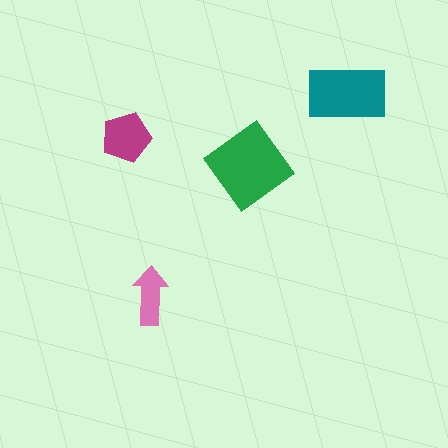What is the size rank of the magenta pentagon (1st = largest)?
3rd.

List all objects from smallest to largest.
The pink arrow, the magenta pentagon, the teal rectangle, the green diamond.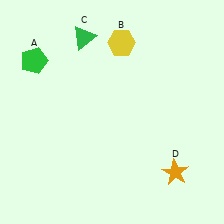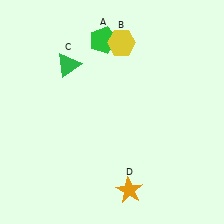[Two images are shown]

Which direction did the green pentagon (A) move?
The green pentagon (A) moved right.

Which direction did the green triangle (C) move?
The green triangle (C) moved down.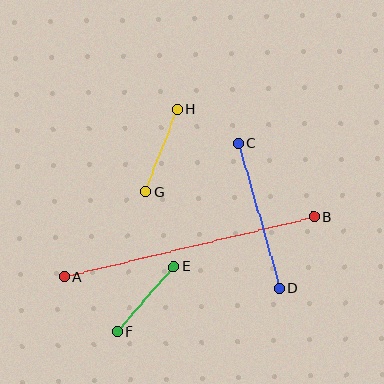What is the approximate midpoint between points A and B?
The midpoint is at approximately (189, 247) pixels.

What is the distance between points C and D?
The distance is approximately 151 pixels.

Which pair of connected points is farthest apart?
Points A and B are farthest apart.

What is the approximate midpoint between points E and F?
The midpoint is at approximately (146, 299) pixels.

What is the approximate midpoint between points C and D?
The midpoint is at approximately (259, 216) pixels.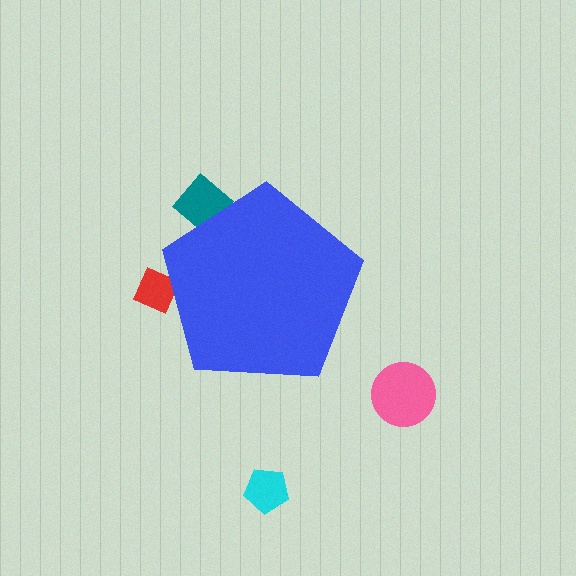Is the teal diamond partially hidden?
Yes, the teal diamond is partially hidden behind the blue pentagon.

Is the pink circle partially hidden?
No, the pink circle is fully visible.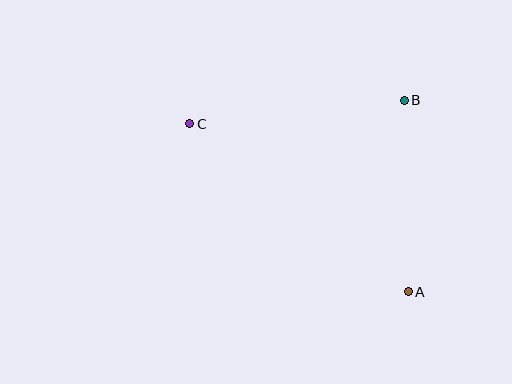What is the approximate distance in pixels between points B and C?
The distance between B and C is approximately 216 pixels.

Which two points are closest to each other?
Points A and B are closest to each other.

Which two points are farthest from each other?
Points A and C are farthest from each other.